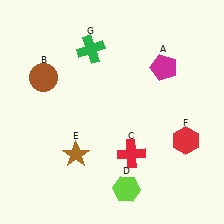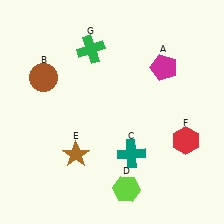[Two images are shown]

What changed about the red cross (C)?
In Image 1, C is red. In Image 2, it changed to teal.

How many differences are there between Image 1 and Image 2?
There is 1 difference between the two images.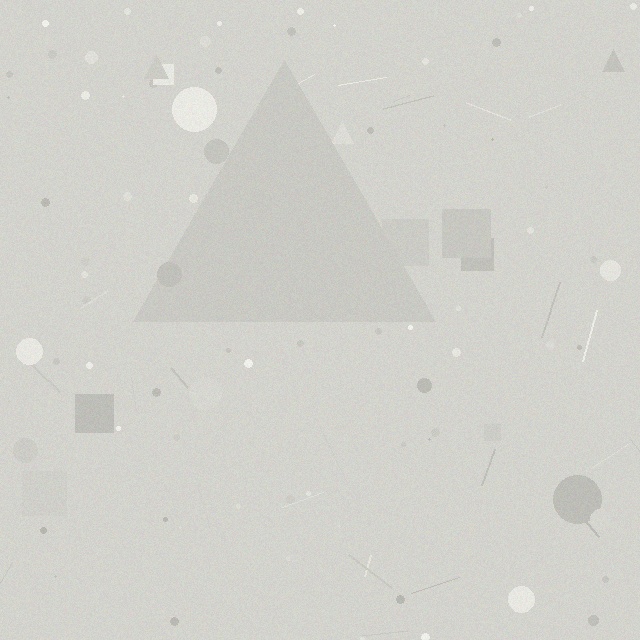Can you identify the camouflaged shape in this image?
The camouflaged shape is a triangle.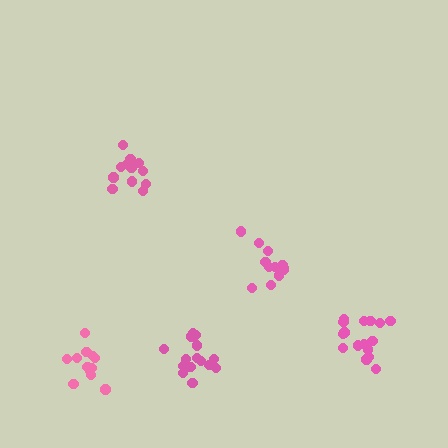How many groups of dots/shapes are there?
There are 5 groups.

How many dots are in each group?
Group 1: 16 dots, Group 2: 12 dots, Group 3: 13 dots, Group 4: 15 dots, Group 5: 12 dots (68 total).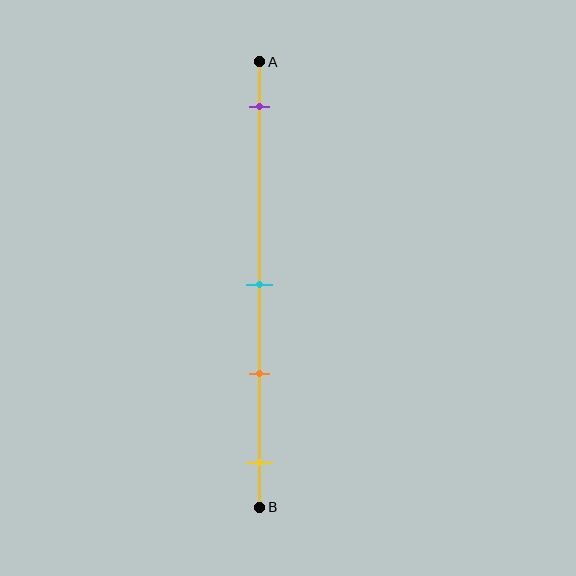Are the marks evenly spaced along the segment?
No, the marks are not evenly spaced.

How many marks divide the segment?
There are 4 marks dividing the segment.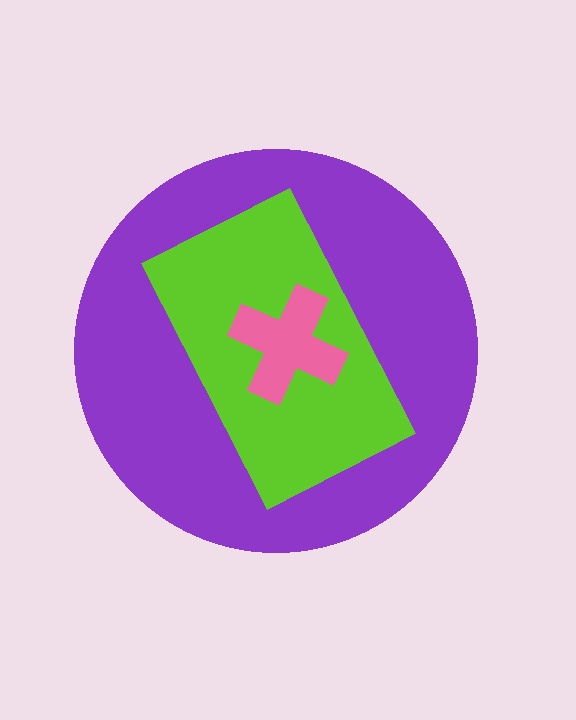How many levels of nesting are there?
3.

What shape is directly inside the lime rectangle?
The pink cross.